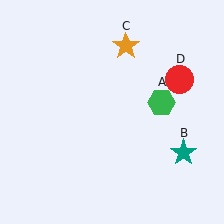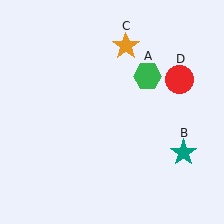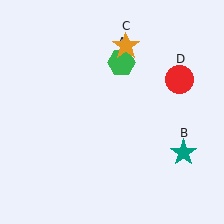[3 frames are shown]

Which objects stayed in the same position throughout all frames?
Teal star (object B) and orange star (object C) and red circle (object D) remained stationary.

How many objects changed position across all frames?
1 object changed position: green hexagon (object A).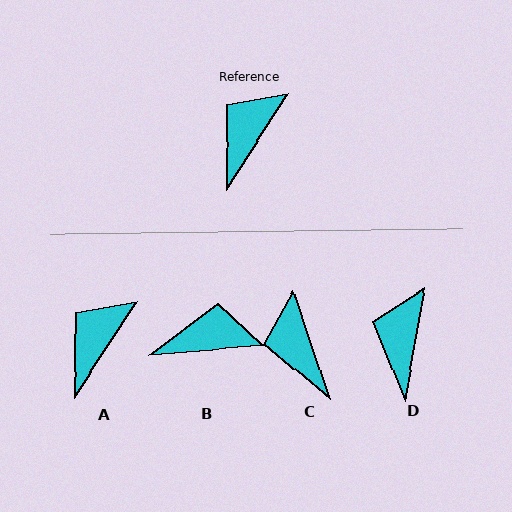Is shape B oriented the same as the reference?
No, it is off by about 52 degrees.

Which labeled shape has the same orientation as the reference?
A.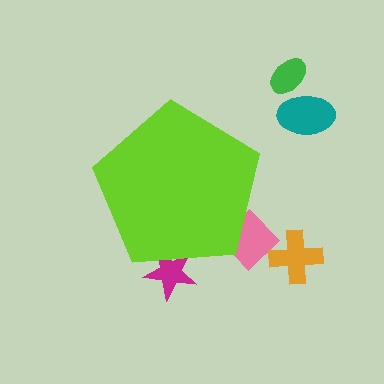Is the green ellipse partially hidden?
No, the green ellipse is fully visible.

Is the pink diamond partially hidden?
Yes, the pink diamond is partially hidden behind the lime pentagon.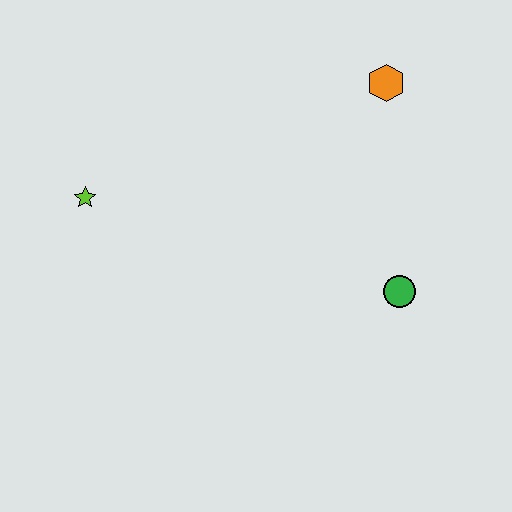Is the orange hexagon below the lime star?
No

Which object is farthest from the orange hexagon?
The lime star is farthest from the orange hexagon.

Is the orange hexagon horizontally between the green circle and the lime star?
Yes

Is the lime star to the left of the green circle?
Yes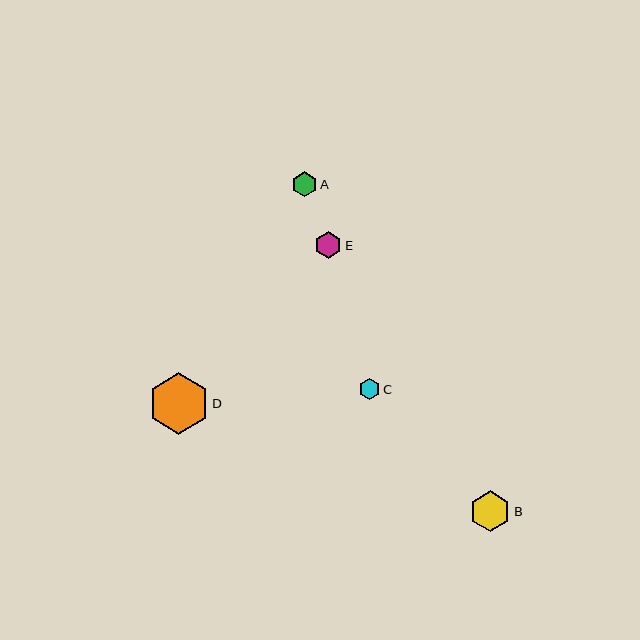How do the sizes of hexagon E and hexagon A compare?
Hexagon E and hexagon A are approximately the same size.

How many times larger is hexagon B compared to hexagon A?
Hexagon B is approximately 1.7 times the size of hexagon A.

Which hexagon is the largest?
Hexagon D is the largest with a size of approximately 61 pixels.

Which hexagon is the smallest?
Hexagon C is the smallest with a size of approximately 21 pixels.